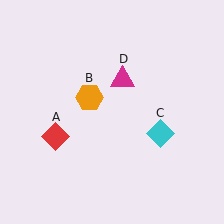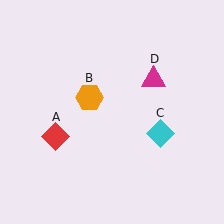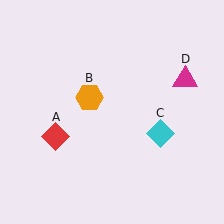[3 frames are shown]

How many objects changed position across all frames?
1 object changed position: magenta triangle (object D).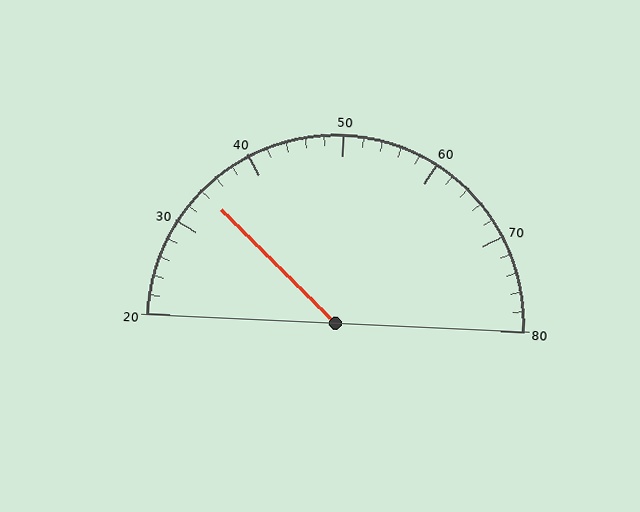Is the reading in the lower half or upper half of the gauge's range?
The reading is in the lower half of the range (20 to 80).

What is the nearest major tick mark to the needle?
The nearest major tick mark is 30.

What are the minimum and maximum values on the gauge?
The gauge ranges from 20 to 80.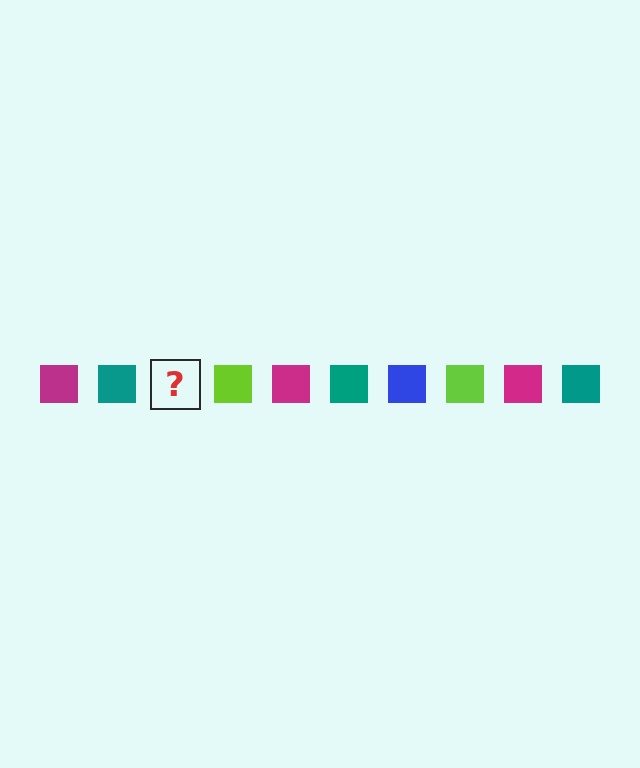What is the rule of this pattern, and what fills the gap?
The rule is that the pattern cycles through magenta, teal, blue, lime squares. The gap should be filled with a blue square.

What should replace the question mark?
The question mark should be replaced with a blue square.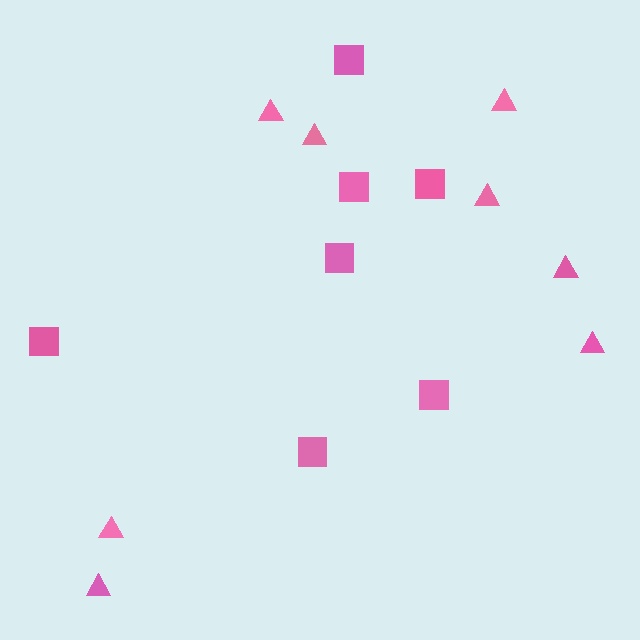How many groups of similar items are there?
There are 2 groups: one group of triangles (8) and one group of squares (7).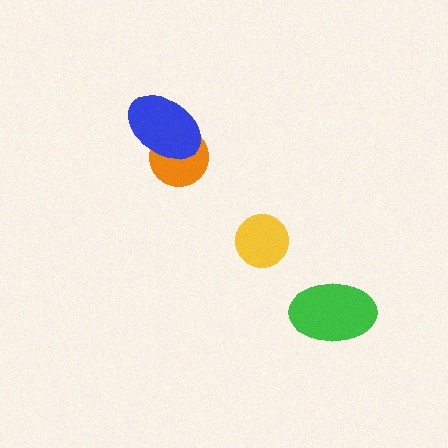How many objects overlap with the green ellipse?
0 objects overlap with the green ellipse.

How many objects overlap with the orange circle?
1 object overlaps with the orange circle.